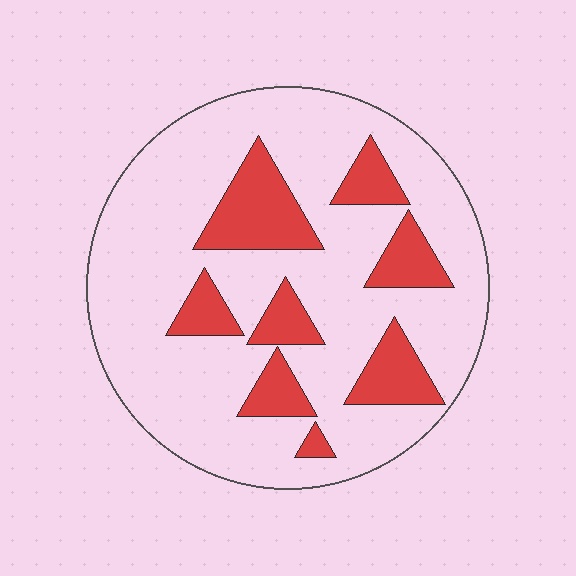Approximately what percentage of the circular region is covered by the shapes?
Approximately 20%.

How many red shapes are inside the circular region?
8.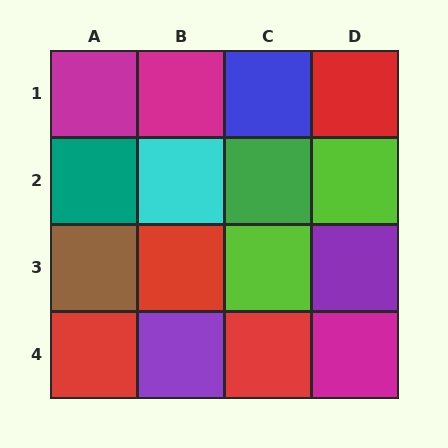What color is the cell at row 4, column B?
Purple.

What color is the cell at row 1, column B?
Magenta.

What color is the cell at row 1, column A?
Magenta.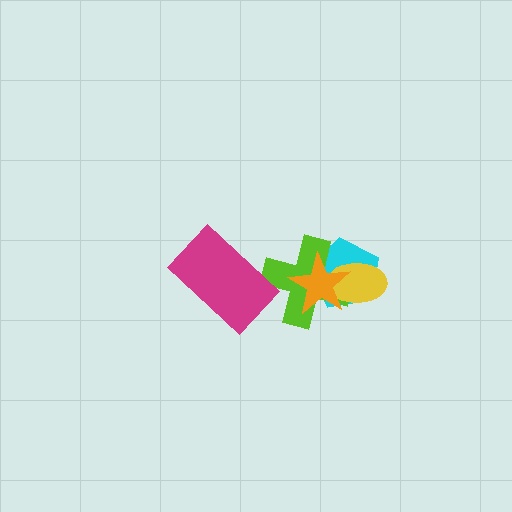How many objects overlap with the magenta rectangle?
1 object overlaps with the magenta rectangle.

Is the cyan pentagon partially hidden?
Yes, it is partially covered by another shape.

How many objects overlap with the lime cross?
4 objects overlap with the lime cross.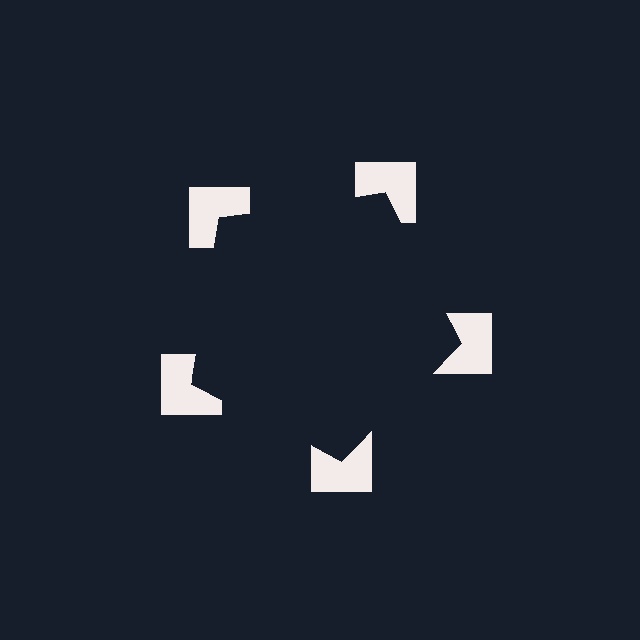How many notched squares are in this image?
There are 5 — one at each vertex of the illusory pentagon.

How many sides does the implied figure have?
5 sides.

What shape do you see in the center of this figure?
An illusory pentagon — its edges are inferred from the aligned wedge cuts in the notched squares, not physically drawn.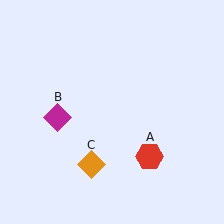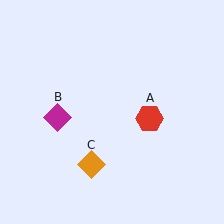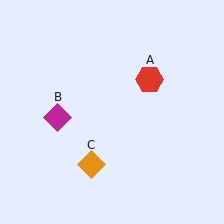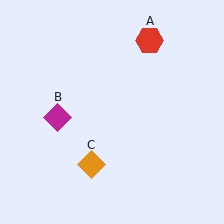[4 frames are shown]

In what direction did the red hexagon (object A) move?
The red hexagon (object A) moved up.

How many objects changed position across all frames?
1 object changed position: red hexagon (object A).